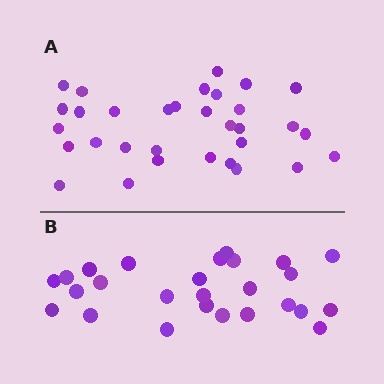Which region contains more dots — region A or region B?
Region A (the top region) has more dots.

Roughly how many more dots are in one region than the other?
Region A has about 6 more dots than region B.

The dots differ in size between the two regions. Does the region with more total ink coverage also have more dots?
No. Region B has more total ink coverage because its dots are larger, but region A actually contains more individual dots. Total area can be misleading — the number of items is what matters here.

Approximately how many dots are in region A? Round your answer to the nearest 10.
About 30 dots. (The exact count is 32, which rounds to 30.)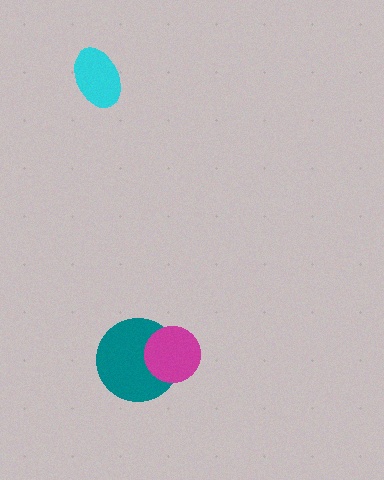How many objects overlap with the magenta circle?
1 object overlaps with the magenta circle.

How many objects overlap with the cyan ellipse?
0 objects overlap with the cyan ellipse.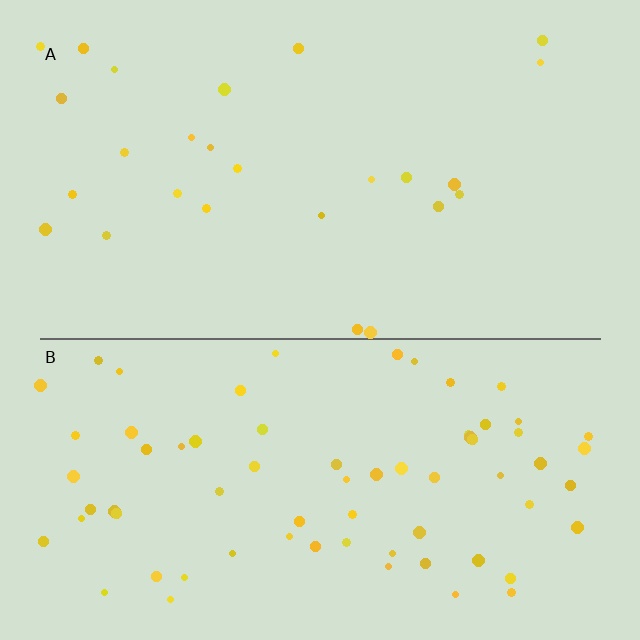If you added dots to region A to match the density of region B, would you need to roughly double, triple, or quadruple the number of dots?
Approximately triple.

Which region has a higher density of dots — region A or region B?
B (the bottom).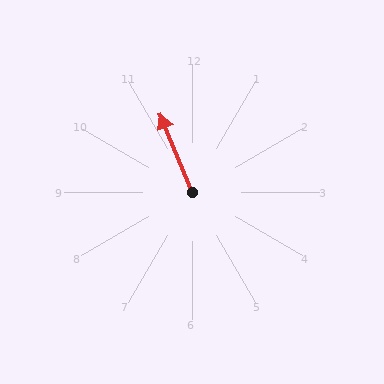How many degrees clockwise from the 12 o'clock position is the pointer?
Approximately 338 degrees.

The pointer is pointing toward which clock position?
Roughly 11 o'clock.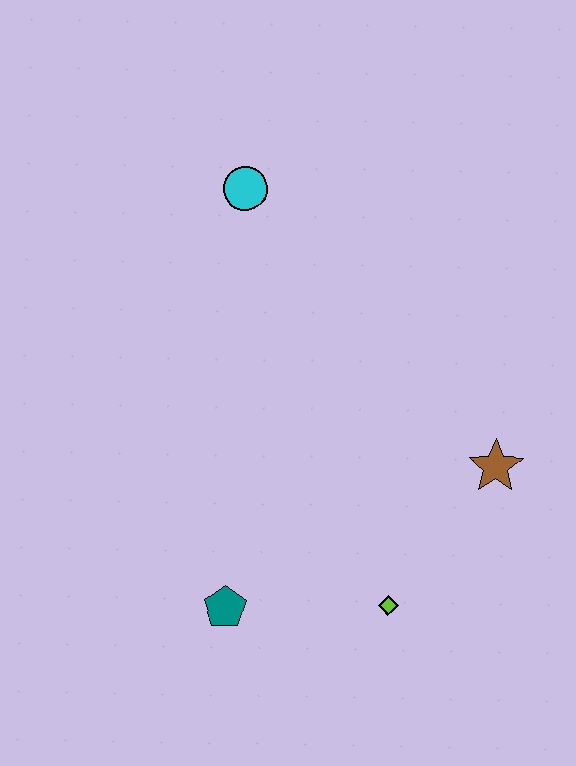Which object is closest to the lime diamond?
The teal pentagon is closest to the lime diamond.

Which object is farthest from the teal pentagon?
The cyan circle is farthest from the teal pentagon.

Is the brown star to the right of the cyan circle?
Yes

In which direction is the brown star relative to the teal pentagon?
The brown star is to the right of the teal pentagon.